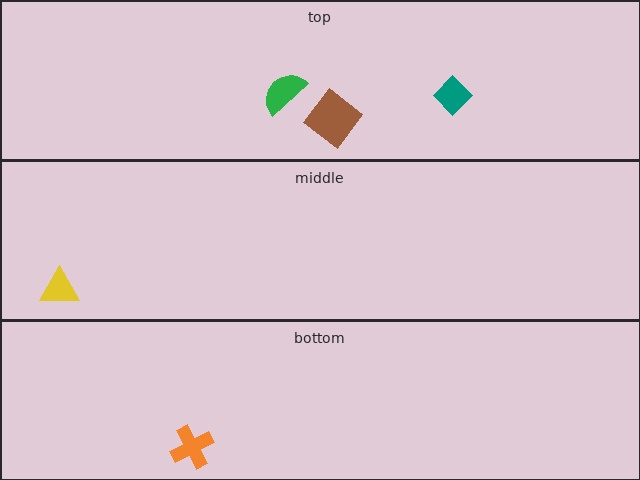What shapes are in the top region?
The brown diamond, the green semicircle, the teal diamond.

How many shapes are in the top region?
3.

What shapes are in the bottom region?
The orange cross.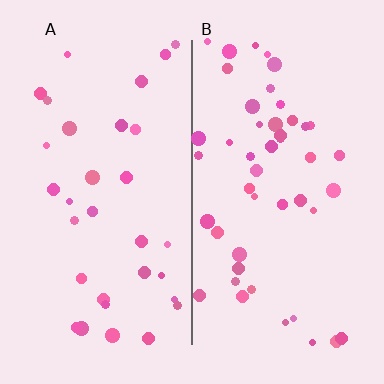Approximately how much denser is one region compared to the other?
Approximately 1.5× — region B over region A.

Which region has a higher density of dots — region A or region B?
B (the right).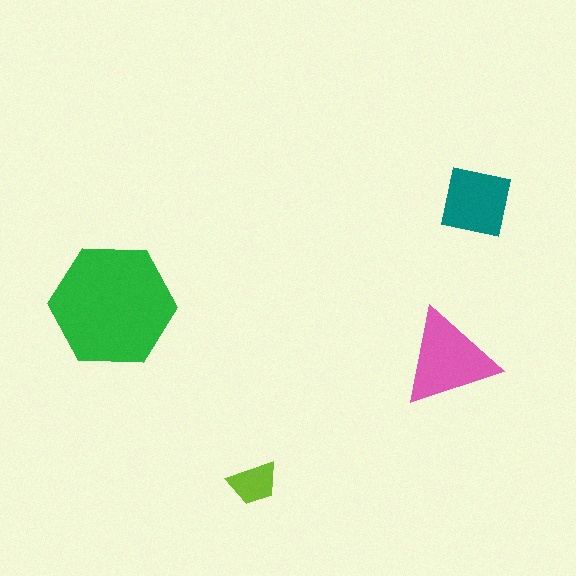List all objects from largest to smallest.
The green hexagon, the pink triangle, the teal square, the lime trapezoid.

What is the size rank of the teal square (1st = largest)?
3rd.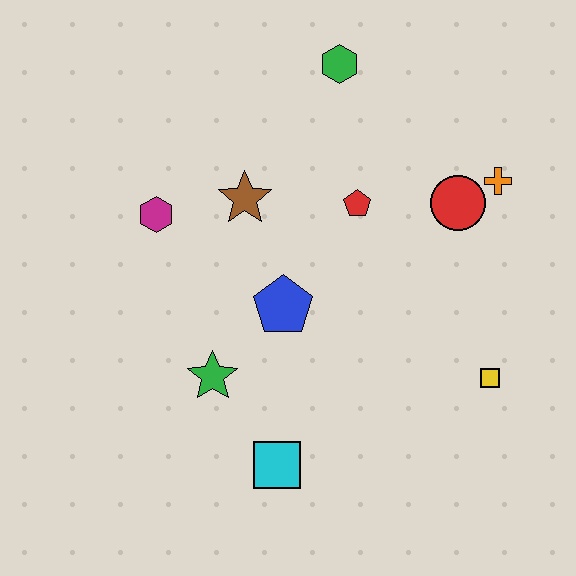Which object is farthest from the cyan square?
The green hexagon is farthest from the cyan square.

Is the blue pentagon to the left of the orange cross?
Yes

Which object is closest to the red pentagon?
The red circle is closest to the red pentagon.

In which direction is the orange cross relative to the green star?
The orange cross is to the right of the green star.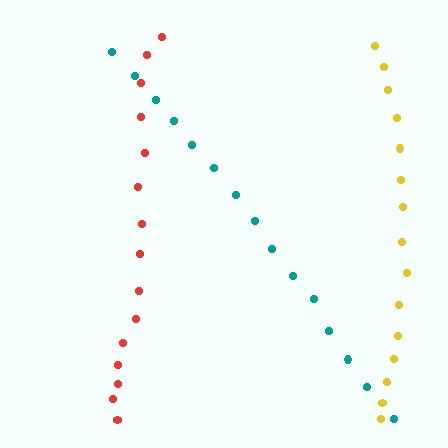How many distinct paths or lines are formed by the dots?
There are 3 distinct paths.